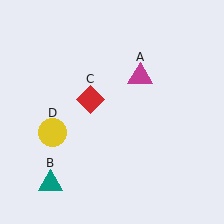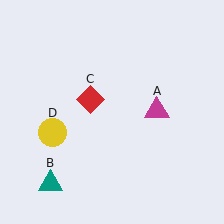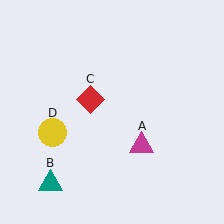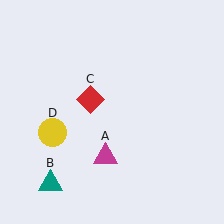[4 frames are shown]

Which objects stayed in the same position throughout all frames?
Teal triangle (object B) and red diamond (object C) and yellow circle (object D) remained stationary.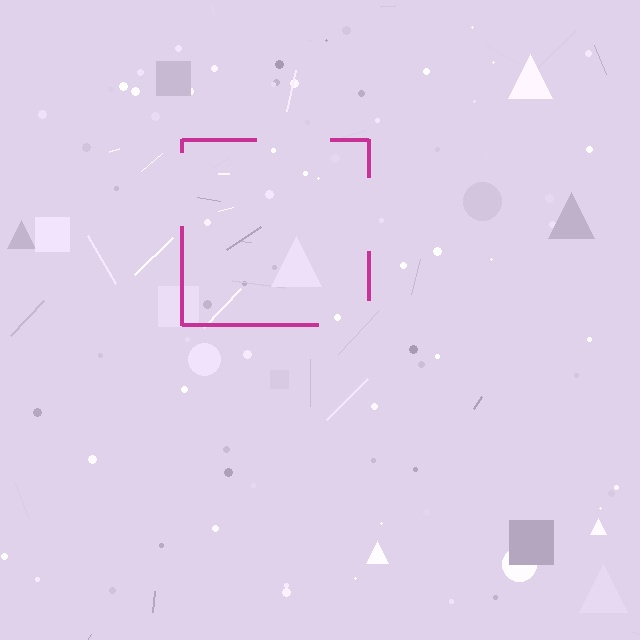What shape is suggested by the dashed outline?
The dashed outline suggests a square.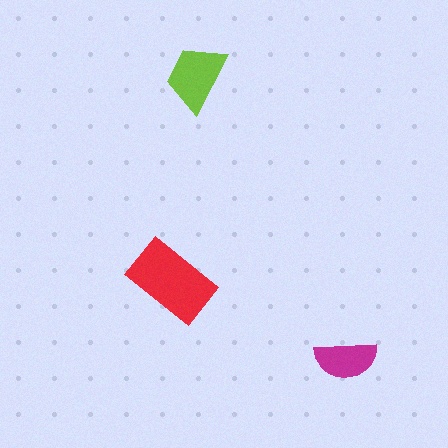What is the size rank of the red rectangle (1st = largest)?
1st.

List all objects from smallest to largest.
The magenta semicircle, the lime trapezoid, the red rectangle.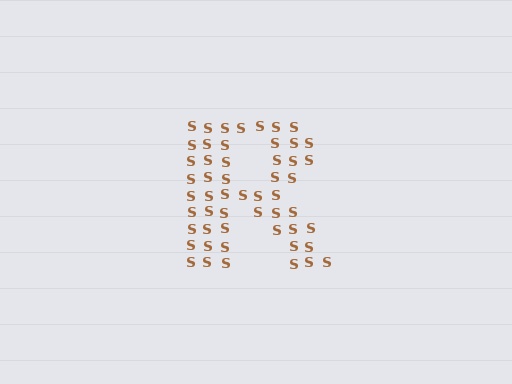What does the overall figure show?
The overall figure shows the letter R.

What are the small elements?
The small elements are letter S's.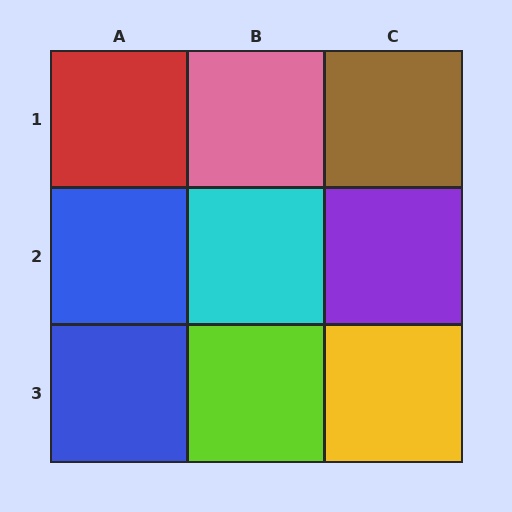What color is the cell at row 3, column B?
Lime.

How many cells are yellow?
1 cell is yellow.